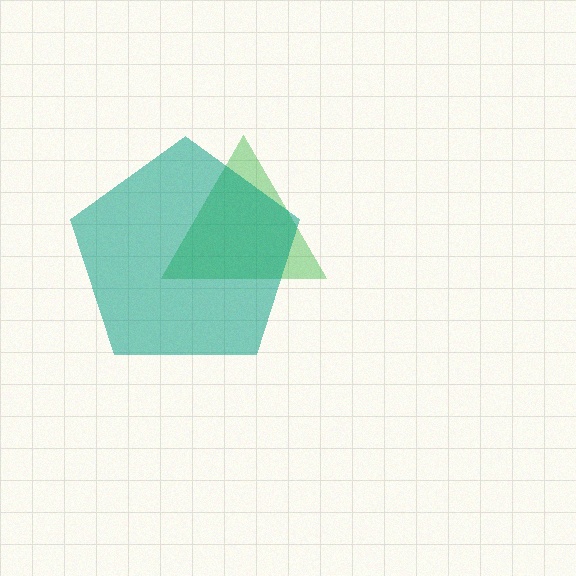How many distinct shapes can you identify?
There are 2 distinct shapes: a green triangle, a teal pentagon.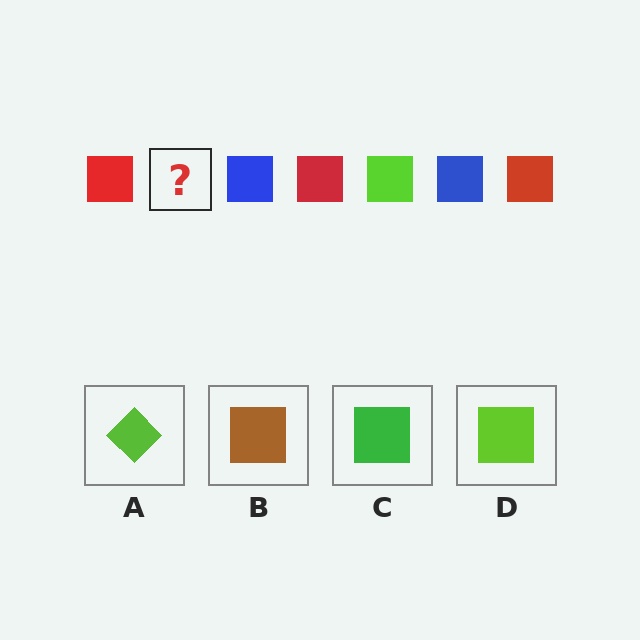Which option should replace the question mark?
Option D.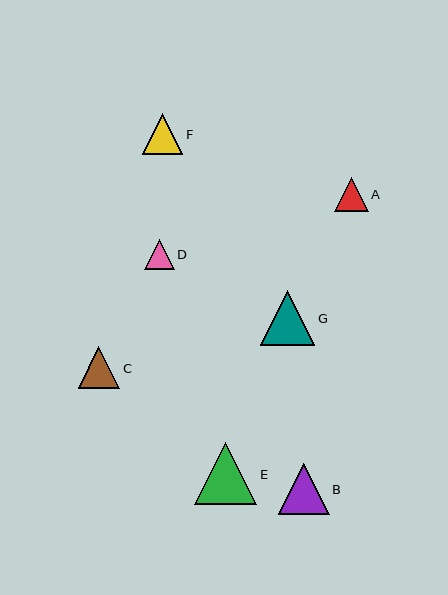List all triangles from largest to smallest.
From largest to smallest: E, G, B, C, F, A, D.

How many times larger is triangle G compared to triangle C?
Triangle G is approximately 1.3 times the size of triangle C.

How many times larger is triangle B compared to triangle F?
Triangle B is approximately 1.2 times the size of triangle F.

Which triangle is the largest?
Triangle E is the largest with a size of approximately 62 pixels.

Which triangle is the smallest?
Triangle D is the smallest with a size of approximately 30 pixels.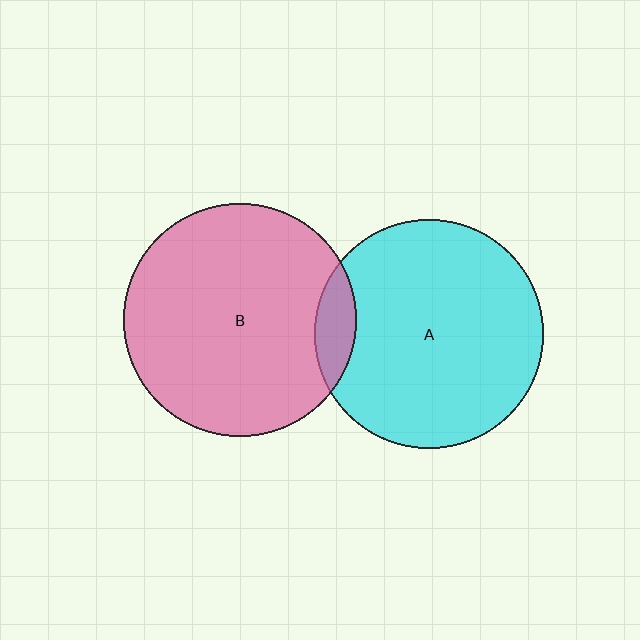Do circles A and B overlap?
Yes.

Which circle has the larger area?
Circle B (pink).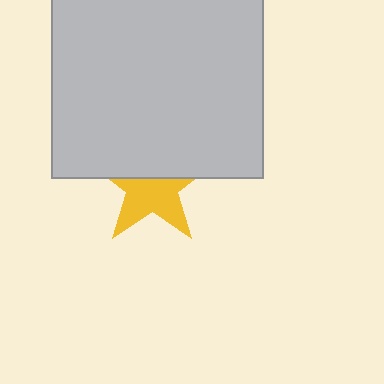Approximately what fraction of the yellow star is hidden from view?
Roughly 46% of the yellow star is hidden behind the light gray square.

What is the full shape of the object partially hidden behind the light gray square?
The partially hidden object is a yellow star.